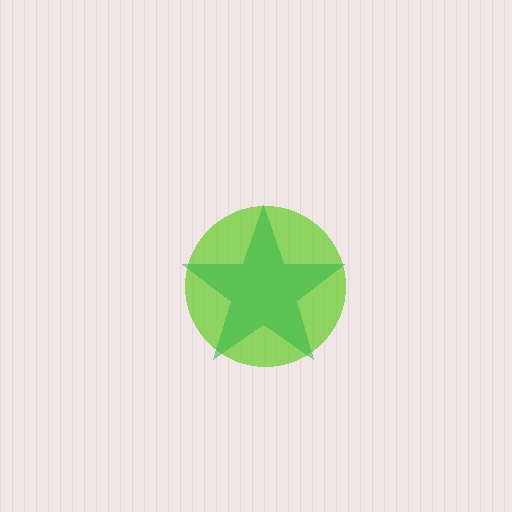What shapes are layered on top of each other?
The layered shapes are: a lime circle, a green star.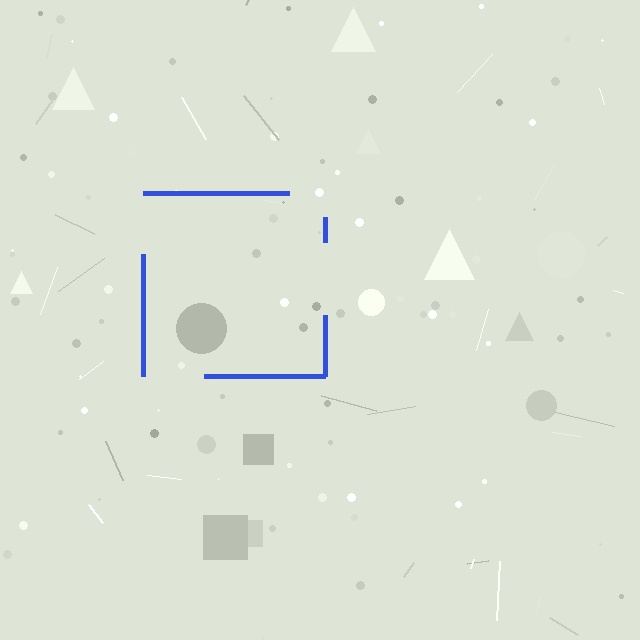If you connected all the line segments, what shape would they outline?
They would outline a square.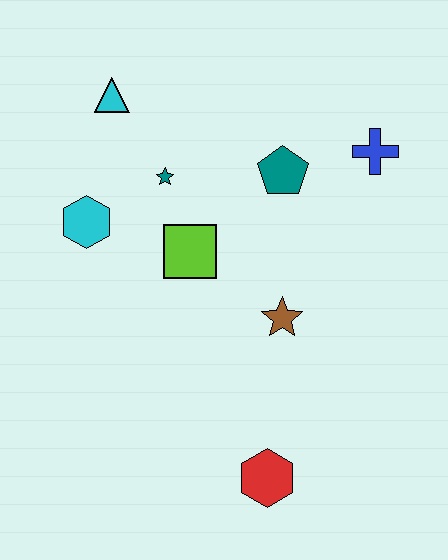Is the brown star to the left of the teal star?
No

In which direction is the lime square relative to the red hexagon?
The lime square is above the red hexagon.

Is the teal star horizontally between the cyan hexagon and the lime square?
Yes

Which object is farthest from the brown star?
The cyan triangle is farthest from the brown star.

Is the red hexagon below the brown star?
Yes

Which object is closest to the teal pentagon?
The blue cross is closest to the teal pentagon.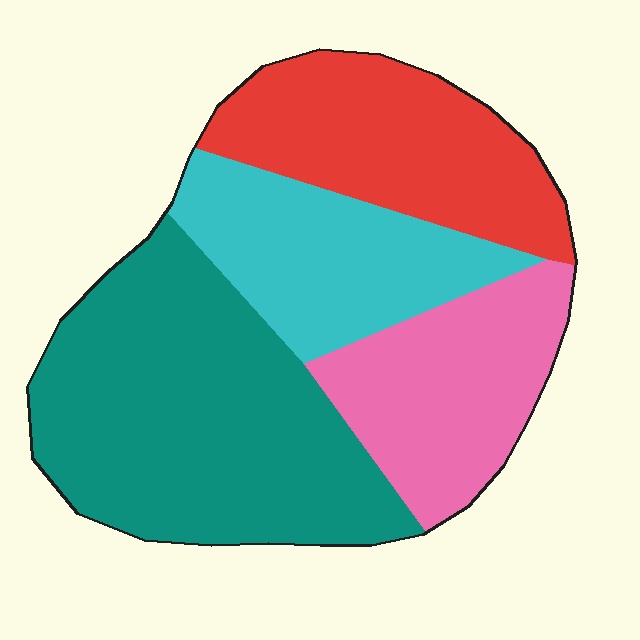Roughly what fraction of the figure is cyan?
Cyan takes up between a sixth and a third of the figure.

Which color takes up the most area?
Teal, at roughly 40%.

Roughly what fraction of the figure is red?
Red takes up about one fifth (1/5) of the figure.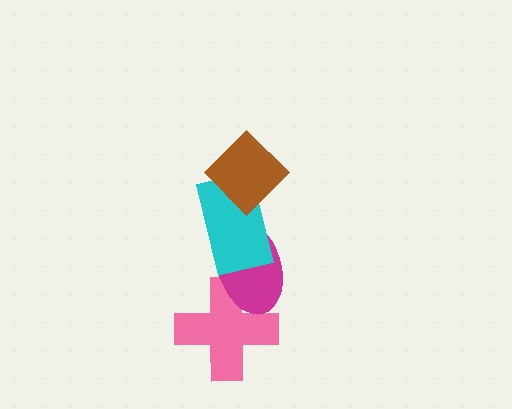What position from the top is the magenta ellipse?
The magenta ellipse is 3rd from the top.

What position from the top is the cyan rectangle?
The cyan rectangle is 2nd from the top.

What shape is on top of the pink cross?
The magenta ellipse is on top of the pink cross.